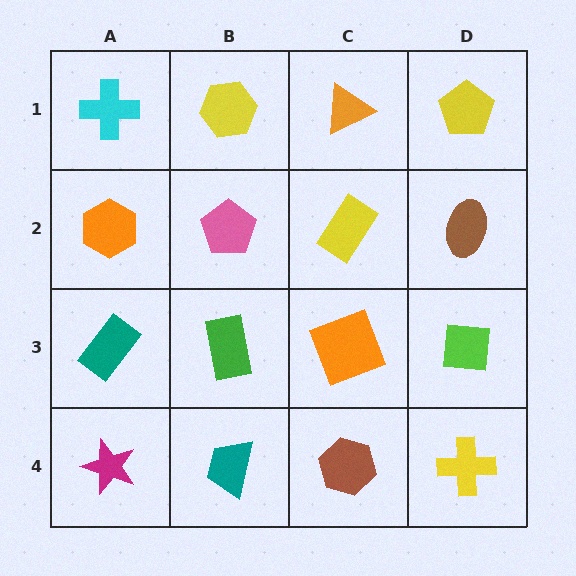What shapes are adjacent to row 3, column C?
A yellow rectangle (row 2, column C), a brown hexagon (row 4, column C), a green rectangle (row 3, column B), a lime square (row 3, column D).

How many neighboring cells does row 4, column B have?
3.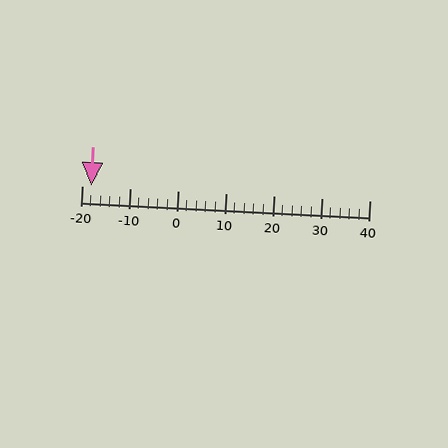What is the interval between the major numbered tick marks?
The major tick marks are spaced 10 units apart.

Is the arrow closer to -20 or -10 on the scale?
The arrow is closer to -20.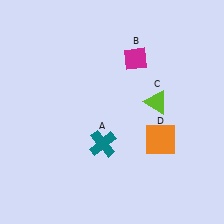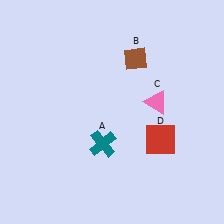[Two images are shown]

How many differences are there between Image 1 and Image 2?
There are 3 differences between the two images.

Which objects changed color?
B changed from magenta to brown. C changed from lime to pink. D changed from orange to red.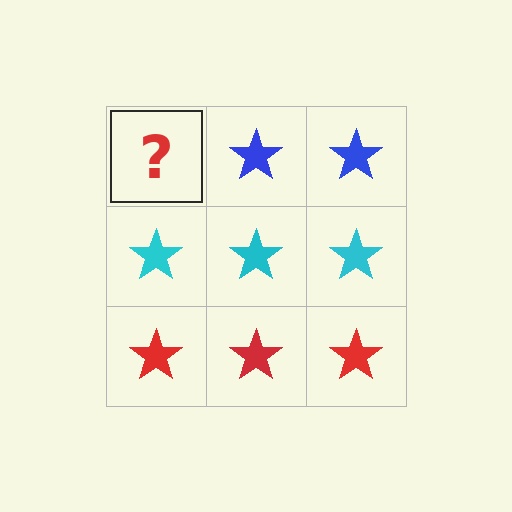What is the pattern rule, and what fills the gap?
The rule is that each row has a consistent color. The gap should be filled with a blue star.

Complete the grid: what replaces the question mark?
The question mark should be replaced with a blue star.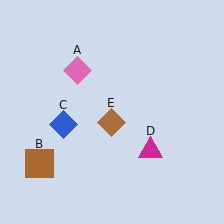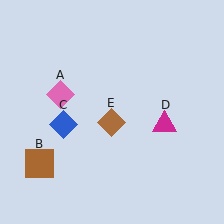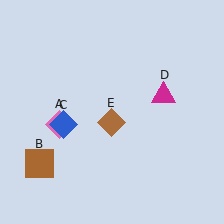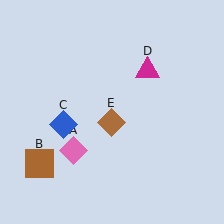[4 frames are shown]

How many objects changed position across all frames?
2 objects changed position: pink diamond (object A), magenta triangle (object D).